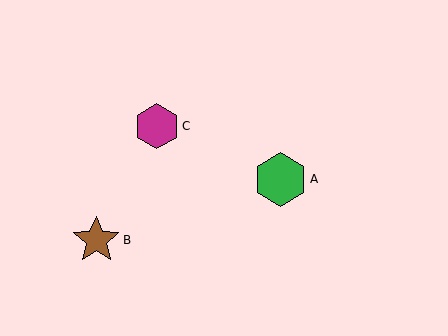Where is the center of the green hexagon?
The center of the green hexagon is at (280, 179).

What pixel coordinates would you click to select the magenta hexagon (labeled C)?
Click at (157, 126) to select the magenta hexagon C.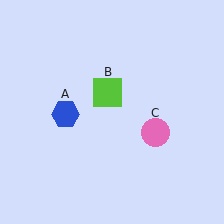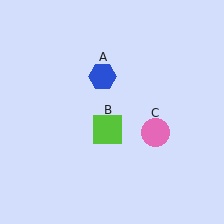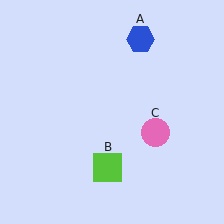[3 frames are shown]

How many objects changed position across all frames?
2 objects changed position: blue hexagon (object A), lime square (object B).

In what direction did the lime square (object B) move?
The lime square (object B) moved down.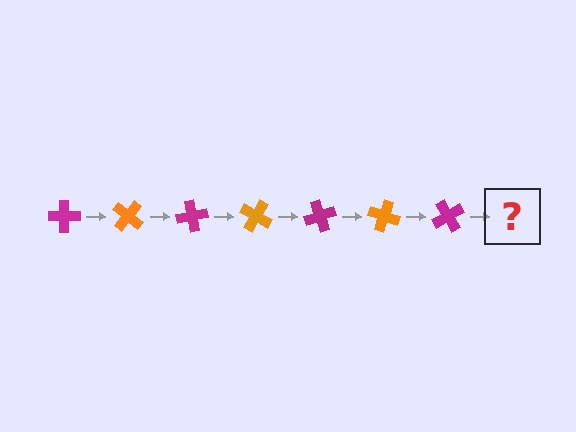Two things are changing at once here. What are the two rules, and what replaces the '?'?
The two rules are that it rotates 40 degrees each step and the color cycles through magenta and orange. The '?' should be an orange cross, rotated 280 degrees from the start.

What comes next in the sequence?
The next element should be an orange cross, rotated 280 degrees from the start.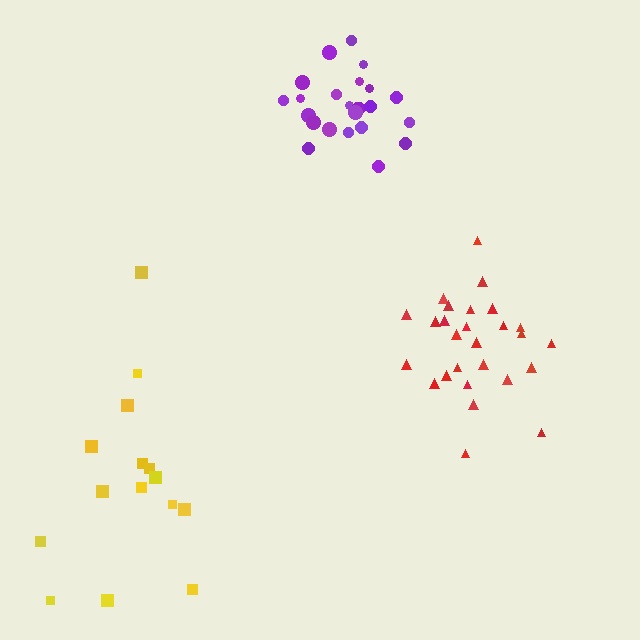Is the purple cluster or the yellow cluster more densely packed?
Purple.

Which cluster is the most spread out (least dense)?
Yellow.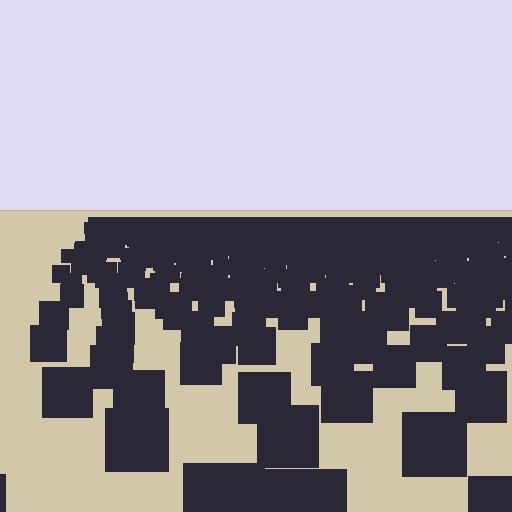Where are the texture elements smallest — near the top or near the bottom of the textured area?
Near the top.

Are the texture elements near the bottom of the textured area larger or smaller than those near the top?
Larger. Near the bottom, elements are closer to the viewer and appear at a bigger on-screen size.